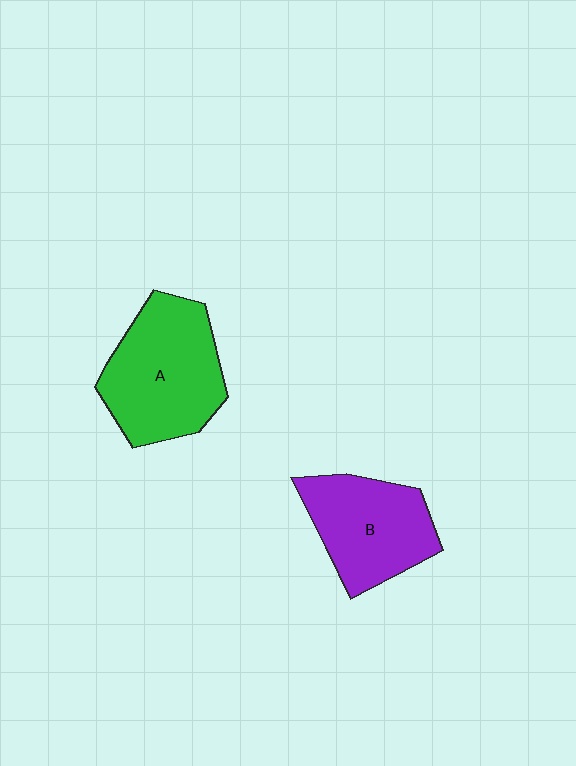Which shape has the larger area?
Shape A (green).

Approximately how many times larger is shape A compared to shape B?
Approximately 1.2 times.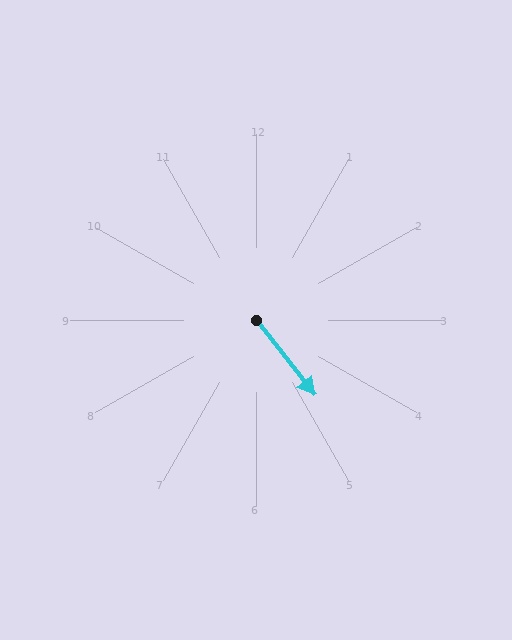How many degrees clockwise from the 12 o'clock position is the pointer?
Approximately 142 degrees.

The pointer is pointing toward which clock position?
Roughly 5 o'clock.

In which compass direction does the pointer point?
Southeast.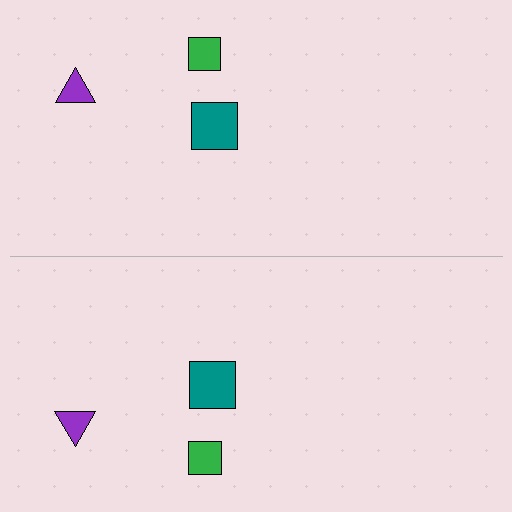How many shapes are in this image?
There are 6 shapes in this image.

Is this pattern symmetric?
Yes, this pattern has bilateral (reflection) symmetry.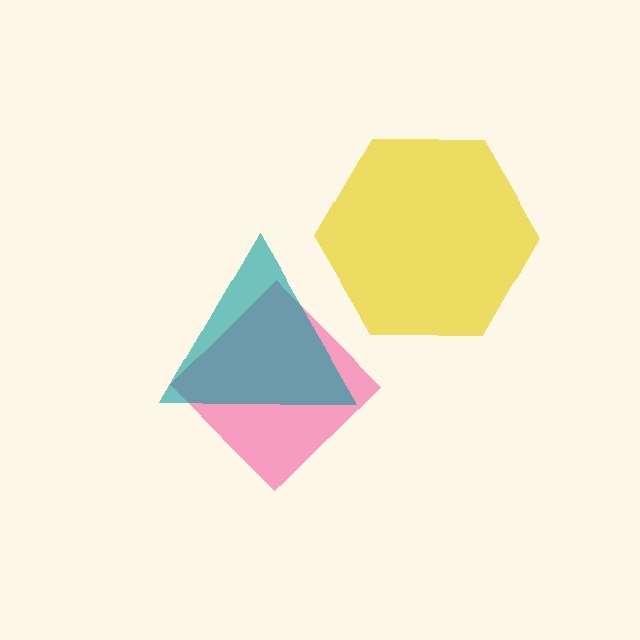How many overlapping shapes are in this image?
There are 3 overlapping shapes in the image.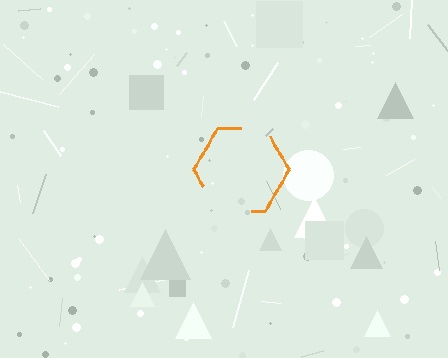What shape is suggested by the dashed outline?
The dashed outline suggests a hexagon.